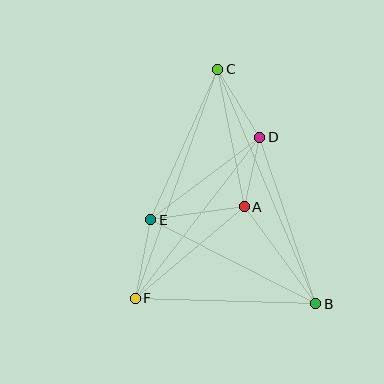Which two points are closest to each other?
Points A and D are closest to each other.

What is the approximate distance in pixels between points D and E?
The distance between D and E is approximately 136 pixels.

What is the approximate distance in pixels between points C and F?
The distance between C and F is approximately 244 pixels.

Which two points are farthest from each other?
Points B and C are farthest from each other.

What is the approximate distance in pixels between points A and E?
The distance between A and E is approximately 94 pixels.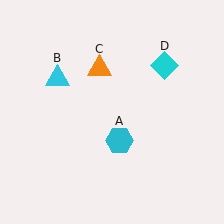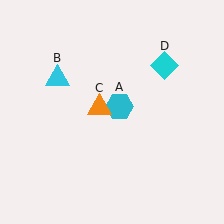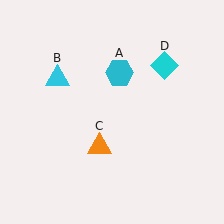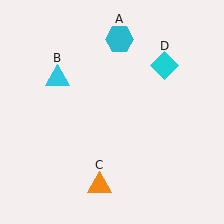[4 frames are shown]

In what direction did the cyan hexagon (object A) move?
The cyan hexagon (object A) moved up.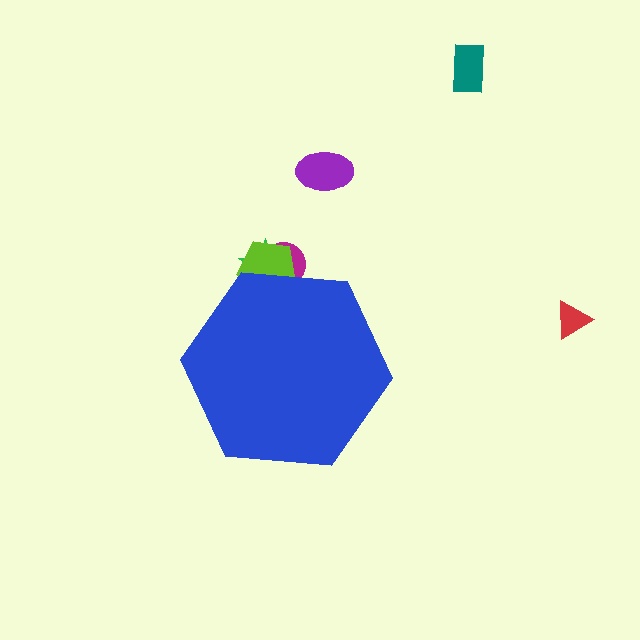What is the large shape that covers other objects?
A blue hexagon.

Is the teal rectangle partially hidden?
No, the teal rectangle is fully visible.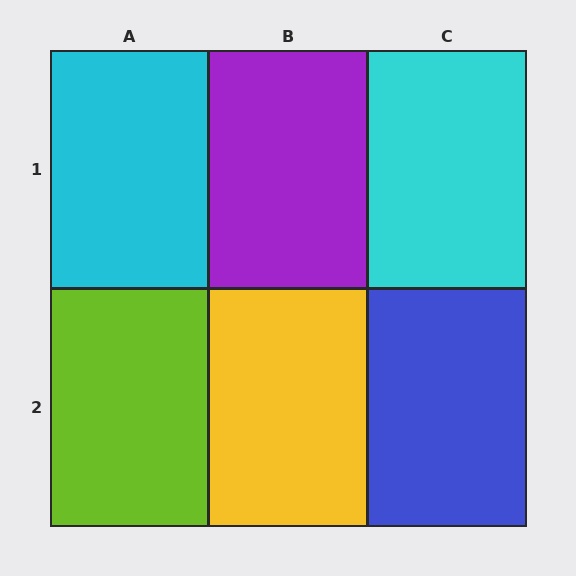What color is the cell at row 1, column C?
Cyan.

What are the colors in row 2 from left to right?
Lime, yellow, blue.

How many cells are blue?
1 cell is blue.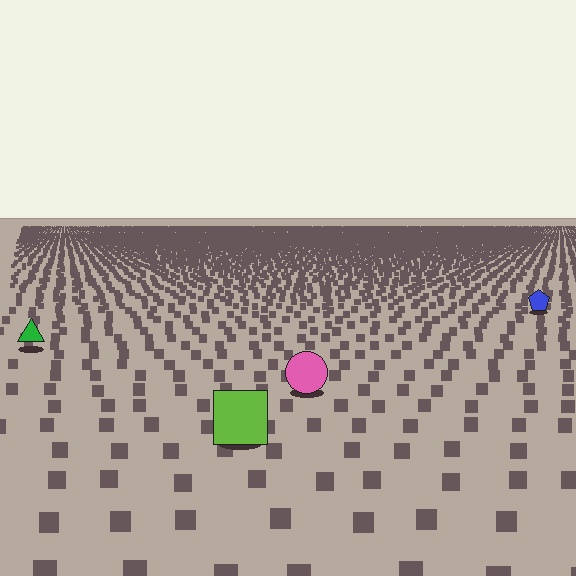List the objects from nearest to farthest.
From nearest to farthest: the lime square, the pink circle, the green triangle, the blue pentagon.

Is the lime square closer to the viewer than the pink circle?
Yes. The lime square is closer — you can tell from the texture gradient: the ground texture is coarser near it.